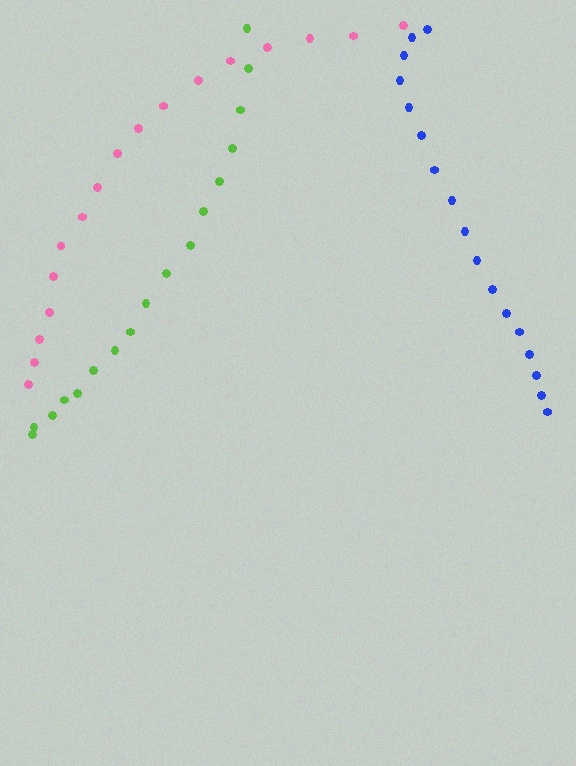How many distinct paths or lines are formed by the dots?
There are 3 distinct paths.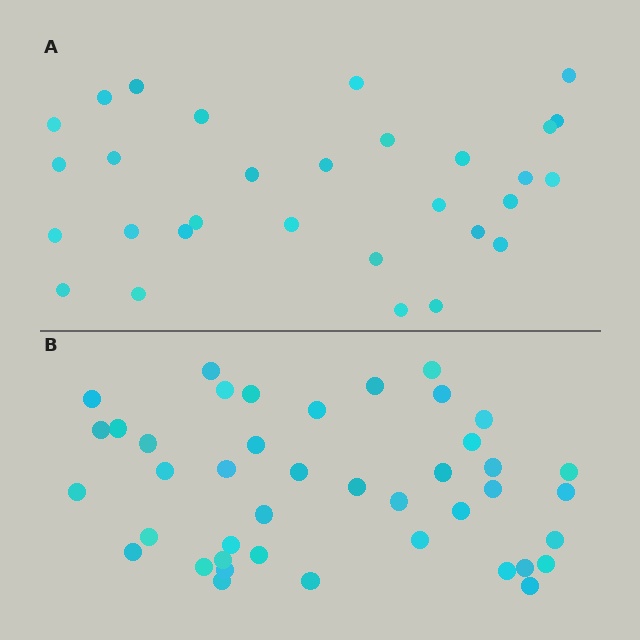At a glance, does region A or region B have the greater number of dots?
Region B (the bottom region) has more dots.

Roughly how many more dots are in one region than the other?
Region B has roughly 12 or so more dots than region A.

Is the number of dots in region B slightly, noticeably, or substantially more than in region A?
Region B has noticeably more, but not dramatically so. The ratio is roughly 1.4 to 1.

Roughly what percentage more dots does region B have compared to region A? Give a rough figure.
About 40% more.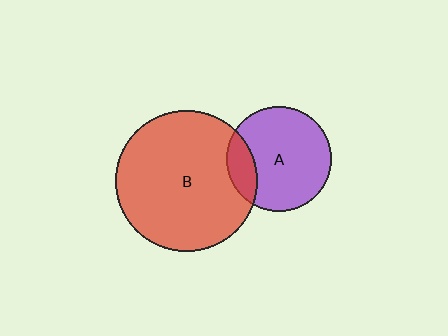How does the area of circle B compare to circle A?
Approximately 1.8 times.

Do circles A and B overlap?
Yes.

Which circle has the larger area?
Circle B (red).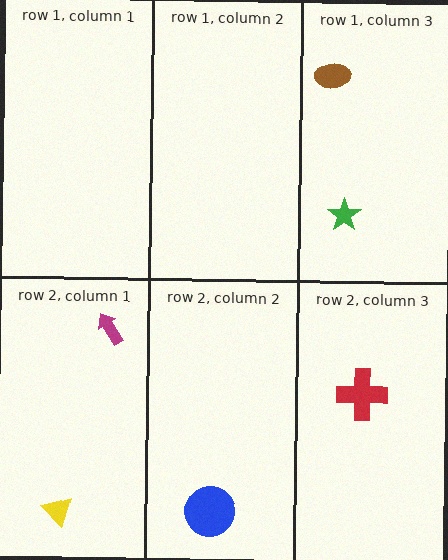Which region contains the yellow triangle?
The row 2, column 1 region.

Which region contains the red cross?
The row 2, column 3 region.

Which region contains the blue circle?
The row 2, column 2 region.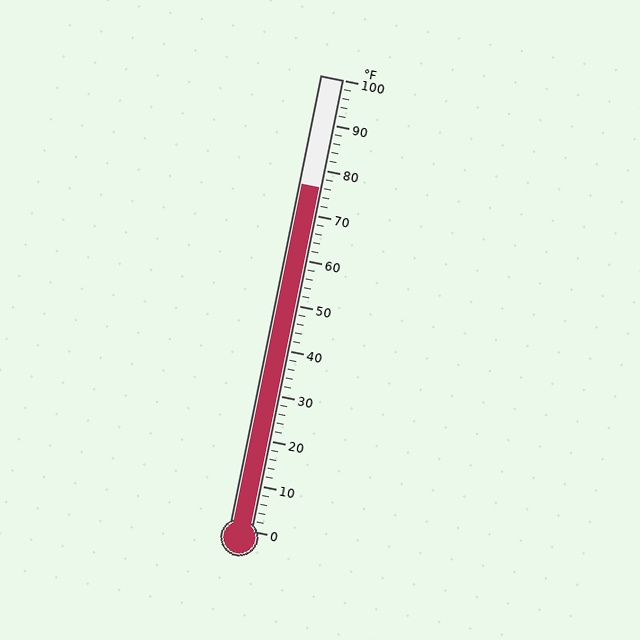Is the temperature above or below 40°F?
The temperature is above 40°F.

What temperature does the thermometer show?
The thermometer shows approximately 76°F.